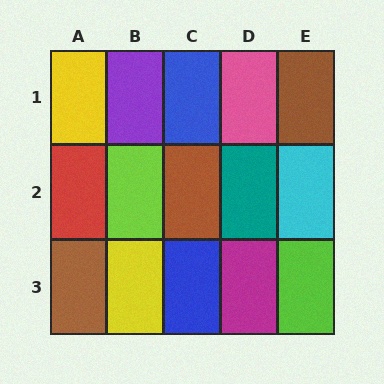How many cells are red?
1 cell is red.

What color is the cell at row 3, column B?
Yellow.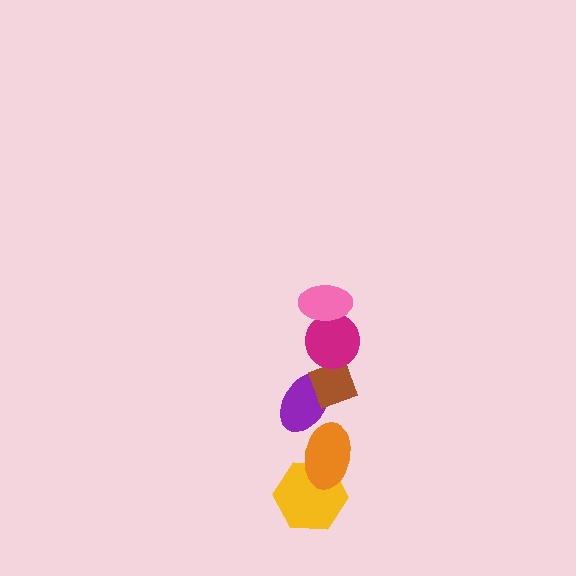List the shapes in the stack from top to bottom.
From top to bottom: the pink ellipse, the magenta circle, the brown diamond, the purple ellipse, the orange ellipse, the yellow hexagon.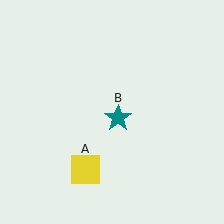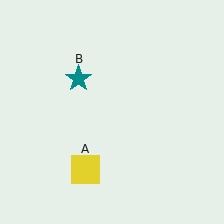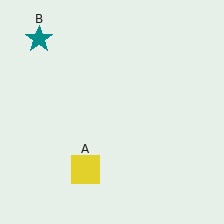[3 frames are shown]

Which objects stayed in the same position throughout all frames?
Yellow square (object A) remained stationary.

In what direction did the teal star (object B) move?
The teal star (object B) moved up and to the left.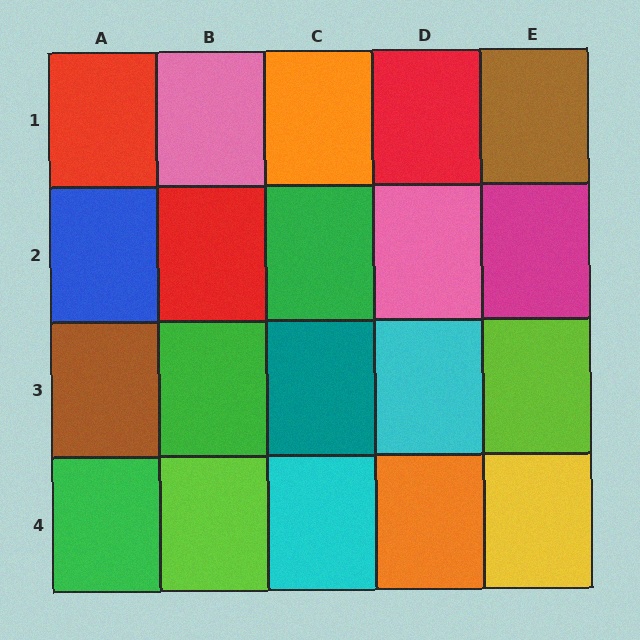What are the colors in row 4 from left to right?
Green, lime, cyan, orange, yellow.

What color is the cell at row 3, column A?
Brown.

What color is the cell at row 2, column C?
Green.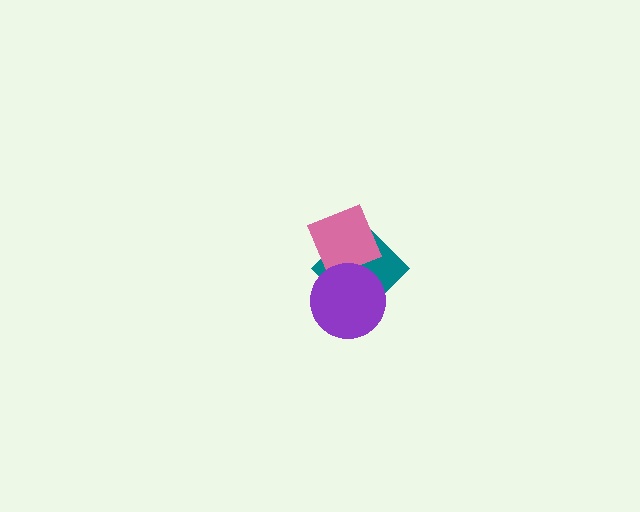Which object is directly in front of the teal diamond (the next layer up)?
The pink diamond is directly in front of the teal diamond.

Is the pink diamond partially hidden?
Yes, it is partially covered by another shape.